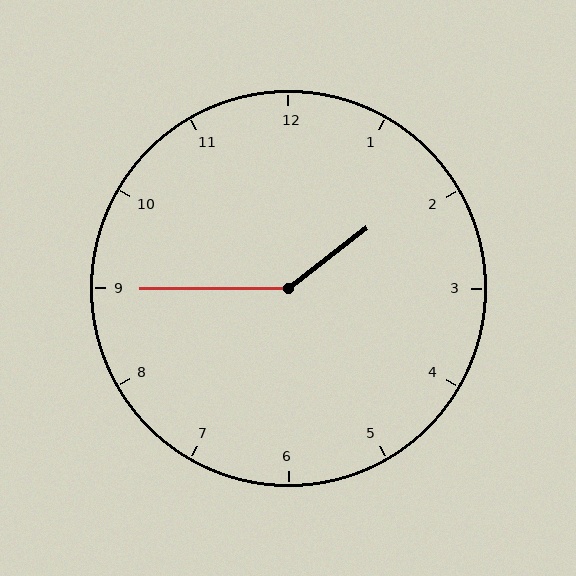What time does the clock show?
1:45.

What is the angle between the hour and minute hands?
Approximately 142 degrees.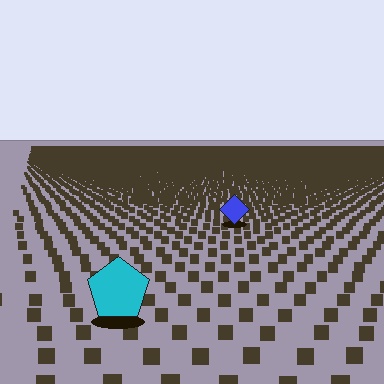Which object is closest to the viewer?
The cyan pentagon is closest. The texture marks near it are larger and more spread out.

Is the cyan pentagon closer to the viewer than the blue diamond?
Yes. The cyan pentagon is closer — you can tell from the texture gradient: the ground texture is coarser near it.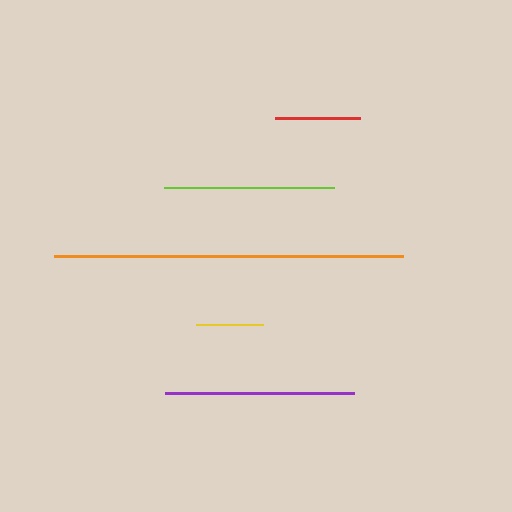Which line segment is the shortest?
The yellow line is the shortest at approximately 67 pixels.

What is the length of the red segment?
The red segment is approximately 85 pixels long.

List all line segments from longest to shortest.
From longest to shortest: orange, purple, lime, red, yellow.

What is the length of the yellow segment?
The yellow segment is approximately 67 pixels long.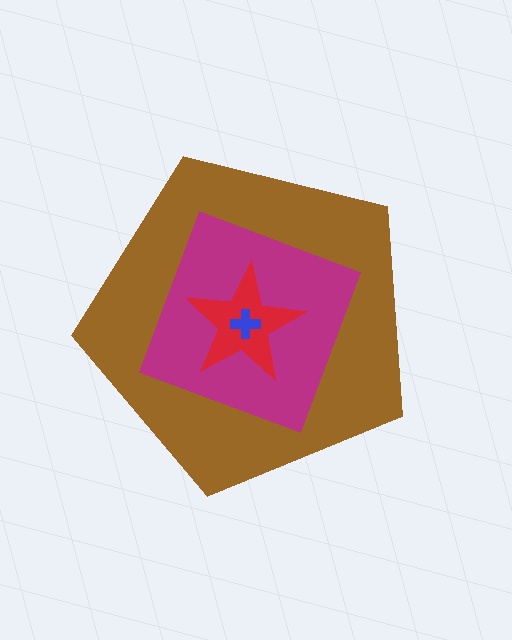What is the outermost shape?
The brown pentagon.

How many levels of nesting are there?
4.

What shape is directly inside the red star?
The blue cross.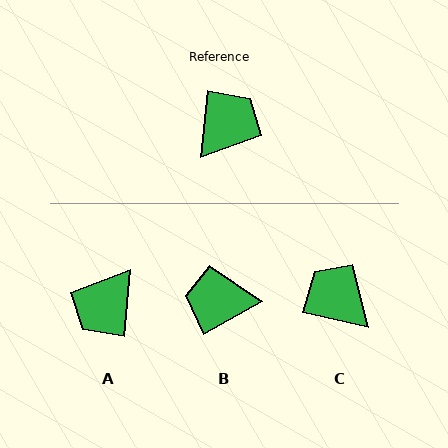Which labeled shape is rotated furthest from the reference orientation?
A, about 179 degrees away.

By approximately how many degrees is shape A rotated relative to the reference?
Approximately 179 degrees clockwise.